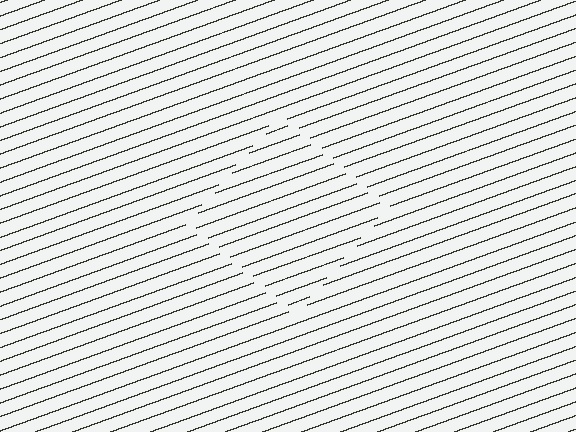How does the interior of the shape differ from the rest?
The interior of the shape contains the same grating, shifted by half a period — the contour is defined by the phase discontinuity where line-ends from the inner and outer gratings abut.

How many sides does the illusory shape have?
4 sides — the line-ends trace a square.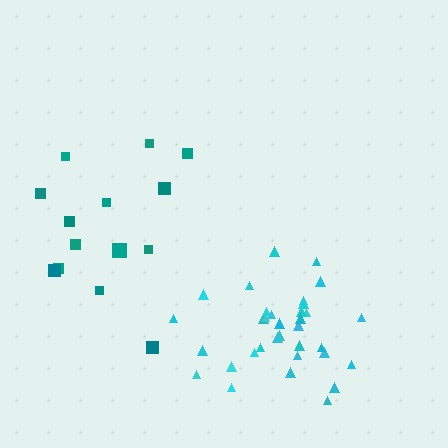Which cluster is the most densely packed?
Cyan.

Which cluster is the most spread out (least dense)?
Teal.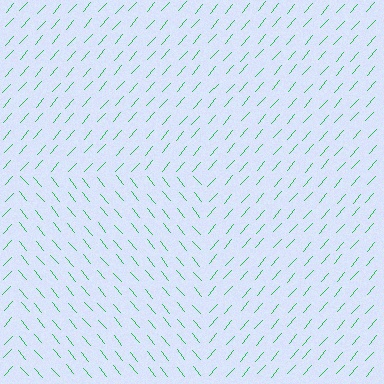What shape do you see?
I see a rectangle.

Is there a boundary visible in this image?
Yes, there is a texture boundary formed by a change in line orientation.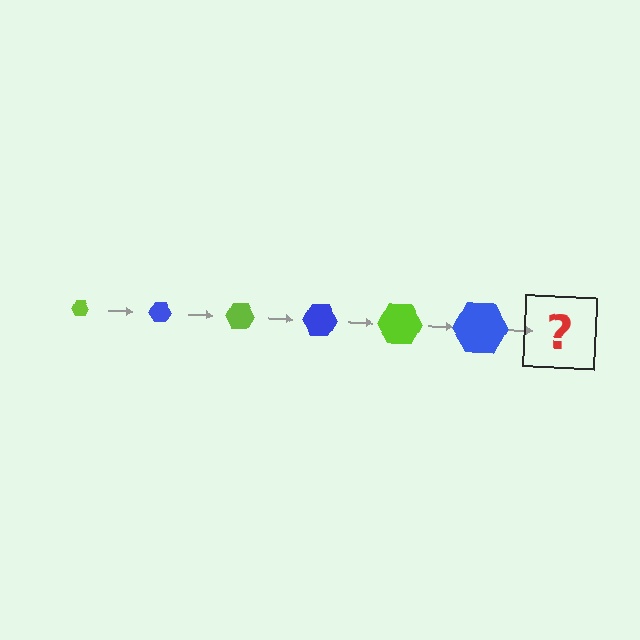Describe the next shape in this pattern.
It should be a lime hexagon, larger than the previous one.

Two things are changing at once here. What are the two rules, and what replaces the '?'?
The two rules are that the hexagon grows larger each step and the color cycles through lime and blue. The '?' should be a lime hexagon, larger than the previous one.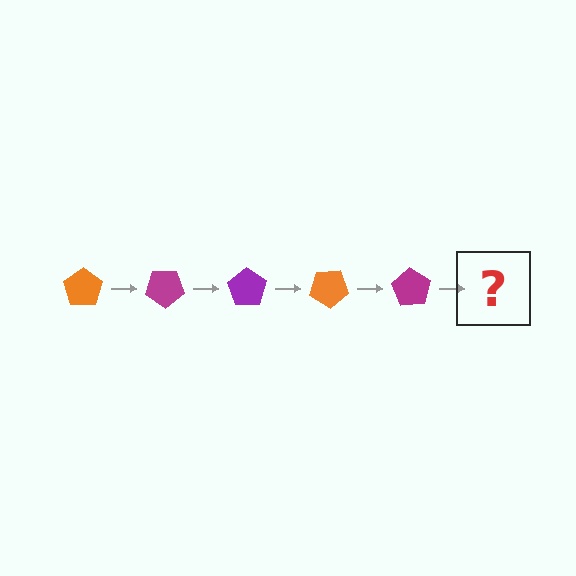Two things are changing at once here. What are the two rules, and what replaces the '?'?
The two rules are that it rotates 35 degrees each step and the color cycles through orange, magenta, and purple. The '?' should be a purple pentagon, rotated 175 degrees from the start.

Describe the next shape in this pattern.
It should be a purple pentagon, rotated 175 degrees from the start.